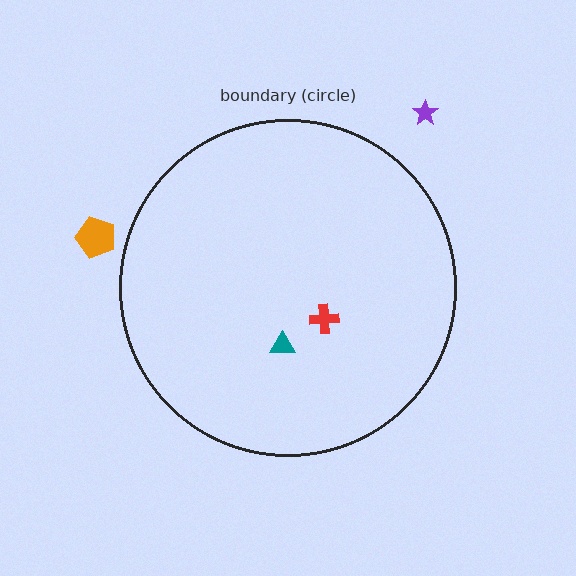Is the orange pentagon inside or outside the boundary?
Outside.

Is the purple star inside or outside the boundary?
Outside.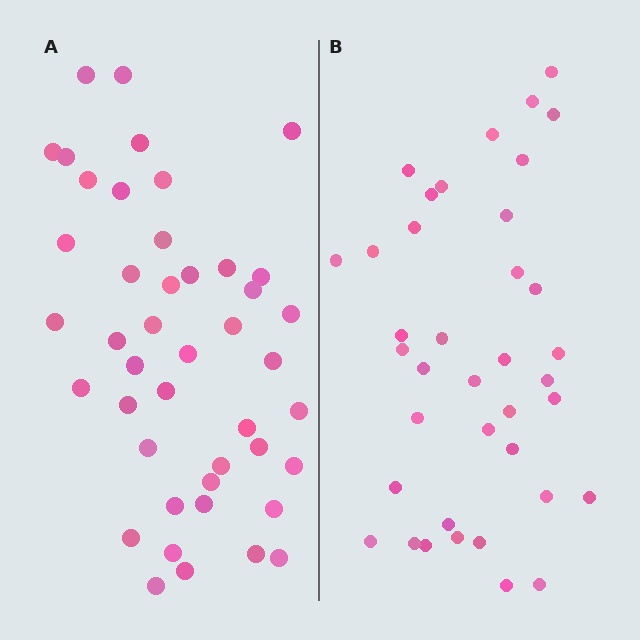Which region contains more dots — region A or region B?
Region A (the left region) has more dots.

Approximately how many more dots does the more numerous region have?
Region A has about 6 more dots than region B.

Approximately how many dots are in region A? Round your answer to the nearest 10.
About 40 dots. (The exact count is 44, which rounds to 40.)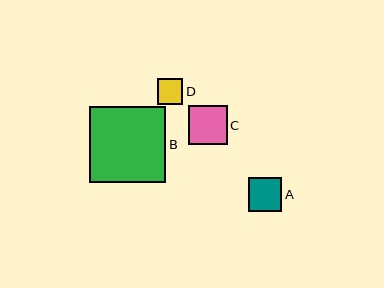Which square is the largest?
Square B is the largest with a size of approximately 77 pixels.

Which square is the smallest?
Square D is the smallest with a size of approximately 25 pixels.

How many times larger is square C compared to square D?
Square C is approximately 1.5 times the size of square D.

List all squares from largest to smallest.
From largest to smallest: B, C, A, D.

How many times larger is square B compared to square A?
Square B is approximately 2.3 times the size of square A.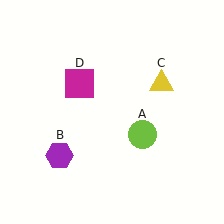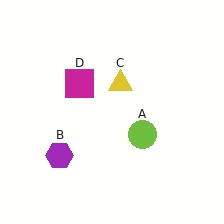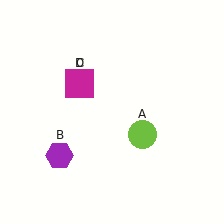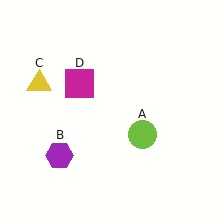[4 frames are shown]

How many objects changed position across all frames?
1 object changed position: yellow triangle (object C).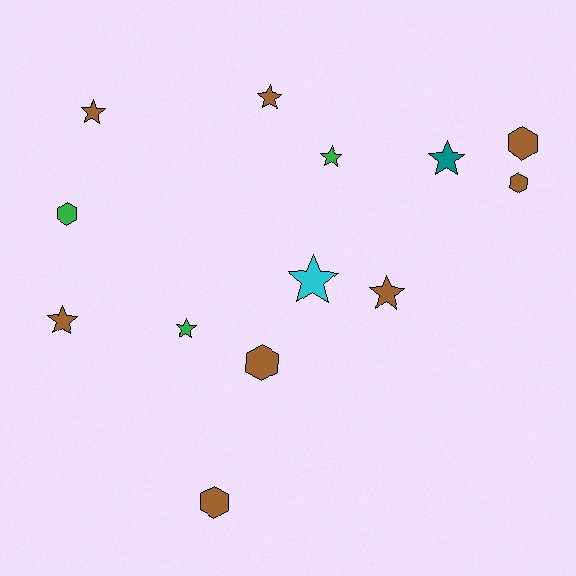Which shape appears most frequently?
Star, with 8 objects.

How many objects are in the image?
There are 13 objects.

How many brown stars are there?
There are 4 brown stars.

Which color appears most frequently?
Brown, with 8 objects.